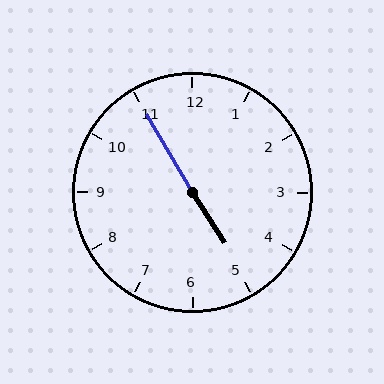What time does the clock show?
4:55.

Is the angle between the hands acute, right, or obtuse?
It is obtuse.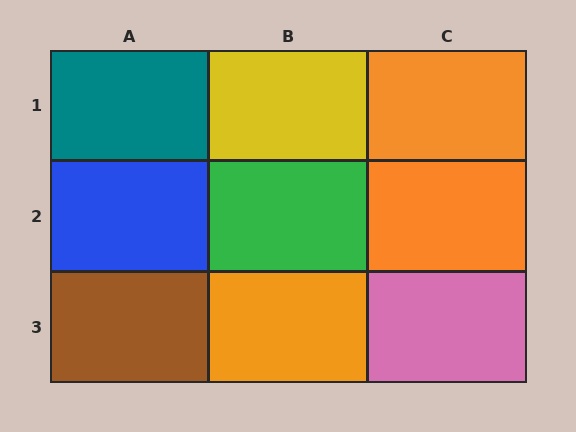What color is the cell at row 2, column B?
Green.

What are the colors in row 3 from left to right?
Brown, orange, pink.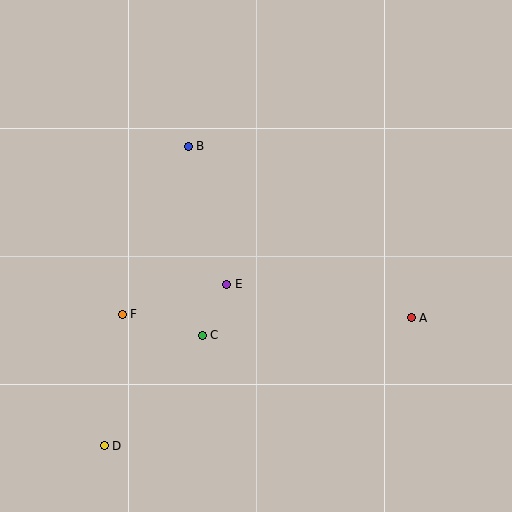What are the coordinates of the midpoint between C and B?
The midpoint between C and B is at (195, 241).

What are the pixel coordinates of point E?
Point E is at (227, 284).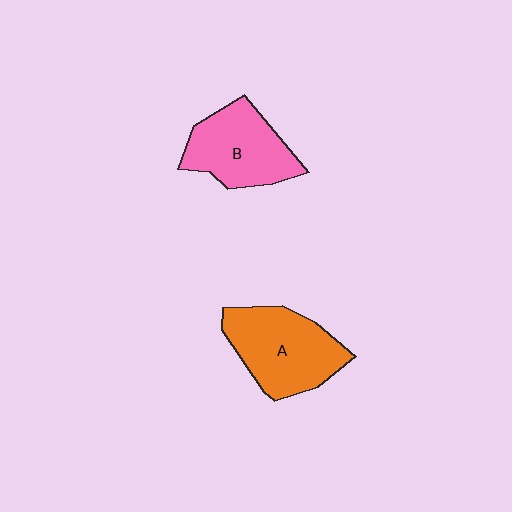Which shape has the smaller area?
Shape B (pink).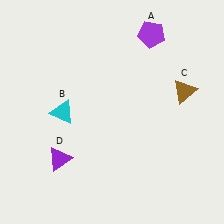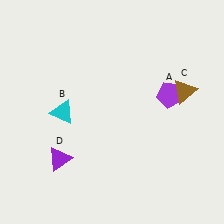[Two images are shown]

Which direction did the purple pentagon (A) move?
The purple pentagon (A) moved down.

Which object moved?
The purple pentagon (A) moved down.